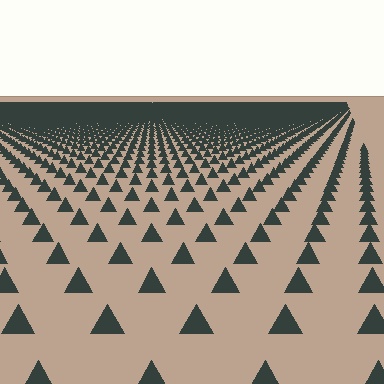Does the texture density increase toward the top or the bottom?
Density increases toward the top.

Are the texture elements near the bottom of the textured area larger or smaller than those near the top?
Larger. Near the bottom, elements are closer to the viewer and appear at a bigger on-screen size.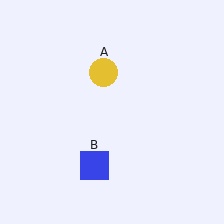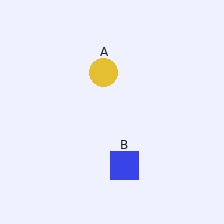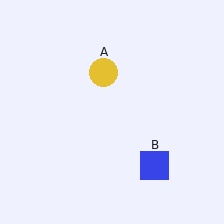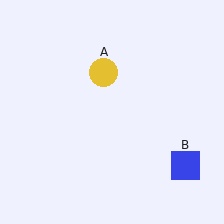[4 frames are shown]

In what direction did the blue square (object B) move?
The blue square (object B) moved right.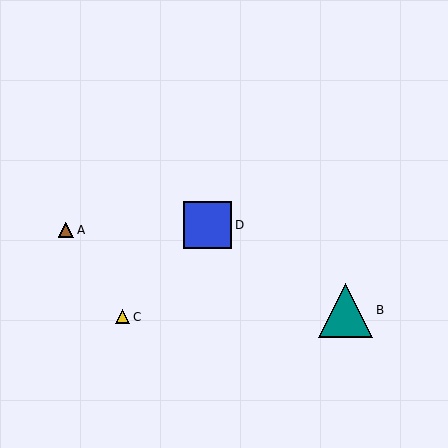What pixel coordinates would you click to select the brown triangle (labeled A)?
Click at (66, 230) to select the brown triangle A.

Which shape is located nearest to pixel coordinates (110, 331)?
The yellow triangle (labeled C) at (123, 317) is nearest to that location.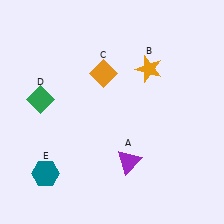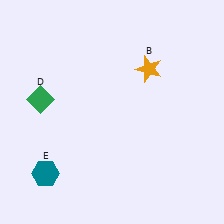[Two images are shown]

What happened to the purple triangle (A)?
The purple triangle (A) was removed in Image 2. It was in the bottom-right area of Image 1.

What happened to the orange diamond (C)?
The orange diamond (C) was removed in Image 2. It was in the top-left area of Image 1.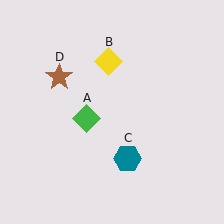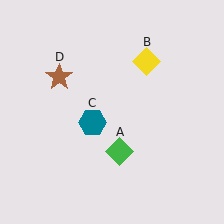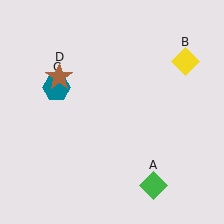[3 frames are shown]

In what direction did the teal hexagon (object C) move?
The teal hexagon (object C) moved up and to the left.